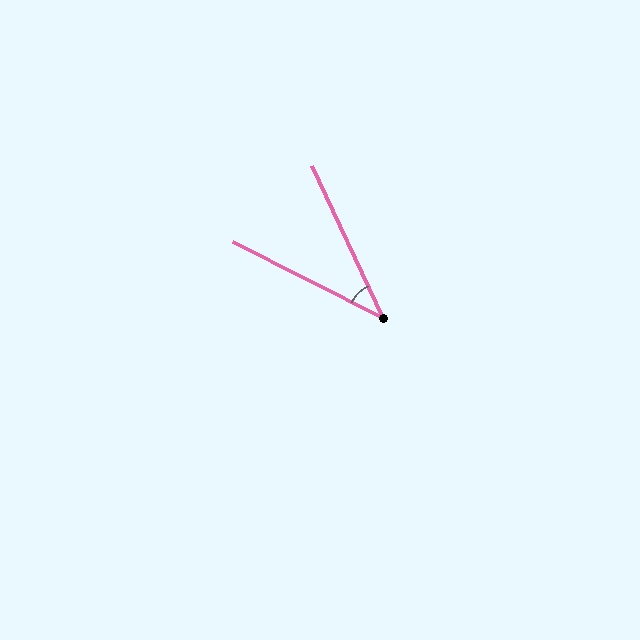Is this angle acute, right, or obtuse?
It is acute.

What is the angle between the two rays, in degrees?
Approximately 38 degrees.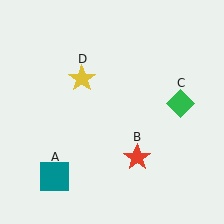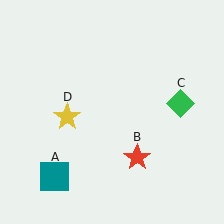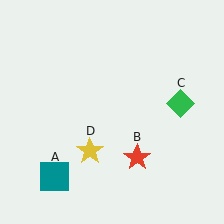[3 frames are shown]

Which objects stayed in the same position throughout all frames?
Teal square (object A) and red star (object B) and green diamond (object C) remained stationary.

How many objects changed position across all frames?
1 object changed position: yellow star (object D).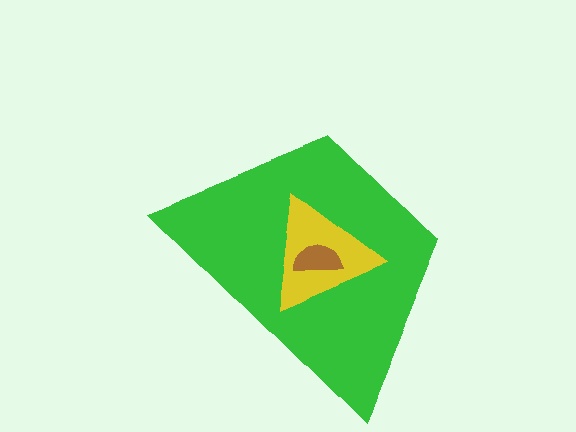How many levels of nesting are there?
3.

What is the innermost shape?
The brown semicircle.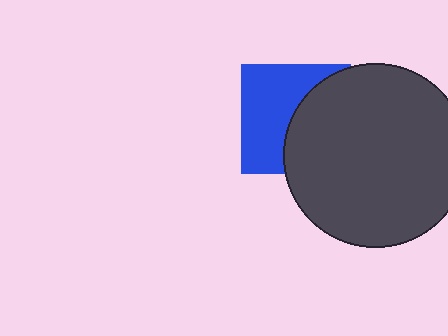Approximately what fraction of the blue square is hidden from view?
Roughly 47% of the blue square is hidden behind the dark gray circle.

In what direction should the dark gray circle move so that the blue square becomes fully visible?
The dark gray circle should move right. That is the shortest direction to clear the overlap and leave the blue square fully visible.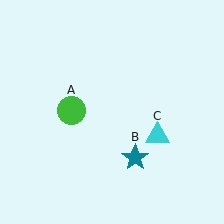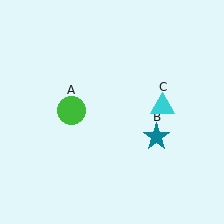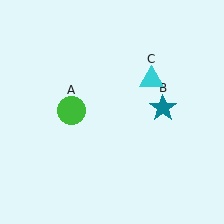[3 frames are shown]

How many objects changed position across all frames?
2 objects changed position: teal star (object B), cyan triangle (object C).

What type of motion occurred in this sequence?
The teal star (object B), cyan triangle (object C) rotated counterclockwise around the center of the scene.